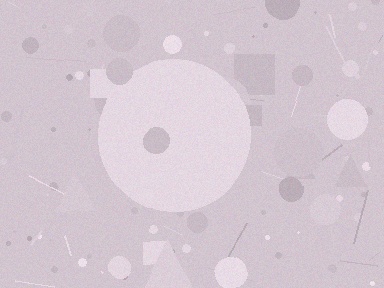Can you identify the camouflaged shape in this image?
The camouflaged shape is a circle.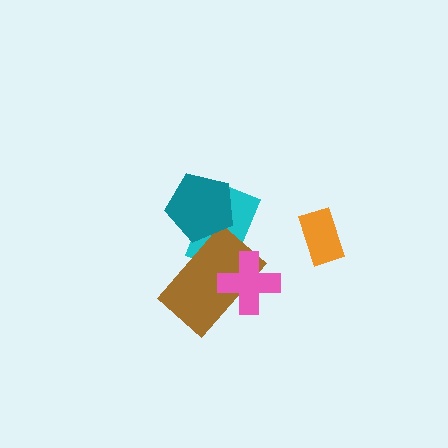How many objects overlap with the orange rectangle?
0 objects overlap with the orange rectangle.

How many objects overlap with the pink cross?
2 objects overlap with the pink cross.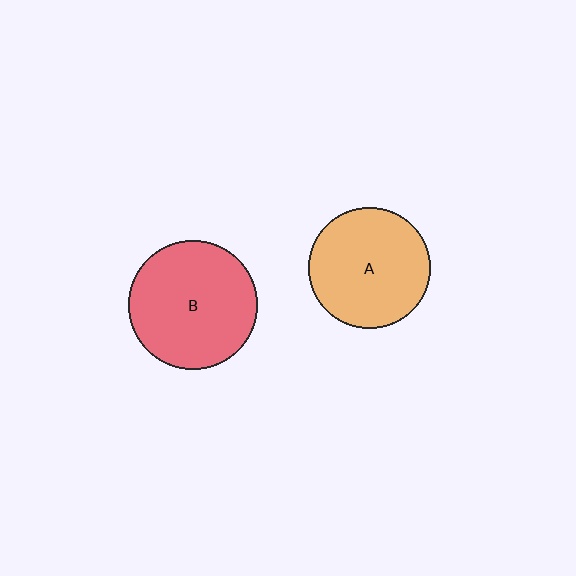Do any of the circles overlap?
No, none of the circles overlap.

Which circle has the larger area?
Circle B (red).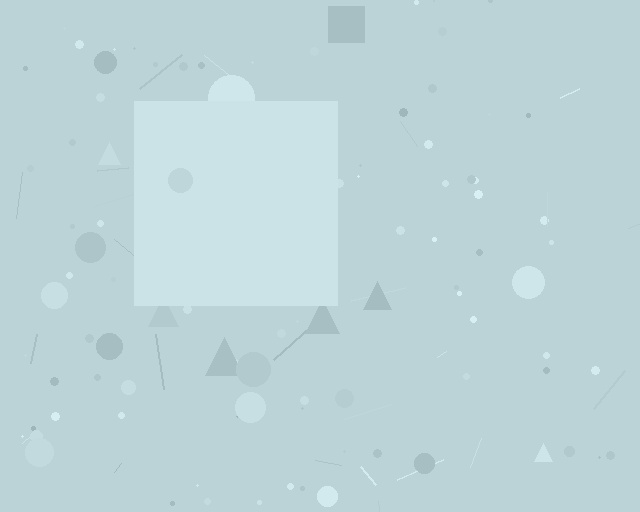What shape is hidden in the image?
A square is hidden in the image.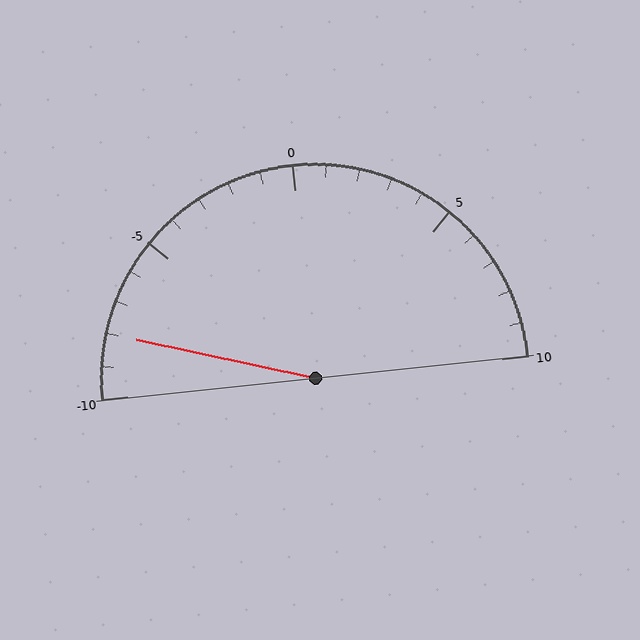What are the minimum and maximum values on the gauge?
The gauge ranges from -10 to 10.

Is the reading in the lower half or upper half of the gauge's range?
The reading is in the lower half of the range (-10 to 10).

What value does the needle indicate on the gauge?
The needle indicates approximately -8.